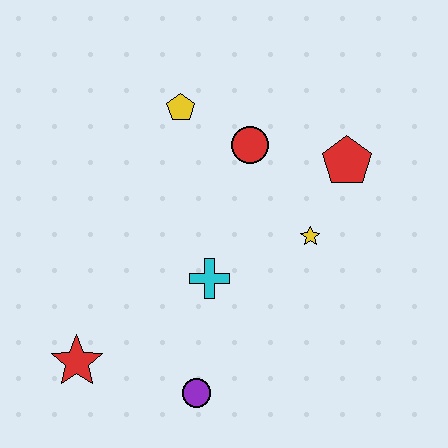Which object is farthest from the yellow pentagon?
The purple circle is farthest from the yellow pentagon.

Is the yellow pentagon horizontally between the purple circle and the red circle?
No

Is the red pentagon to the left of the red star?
No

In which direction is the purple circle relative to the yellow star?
The purple circle is below the yellow star.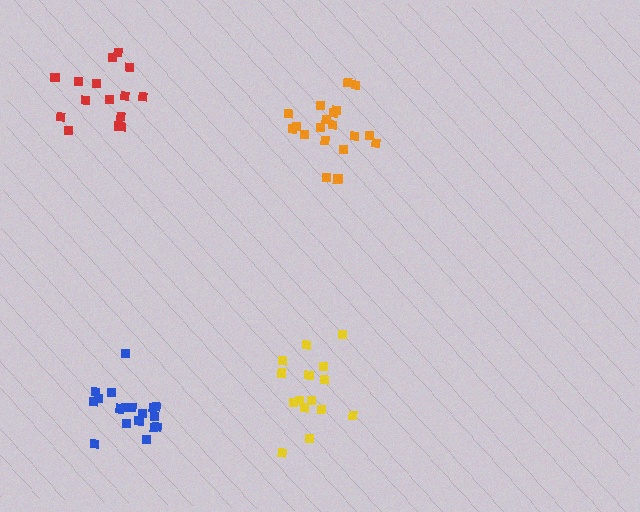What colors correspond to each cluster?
The clusters are colored: yellow, orange, red, blue.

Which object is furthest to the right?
The orange cluster is rightmost.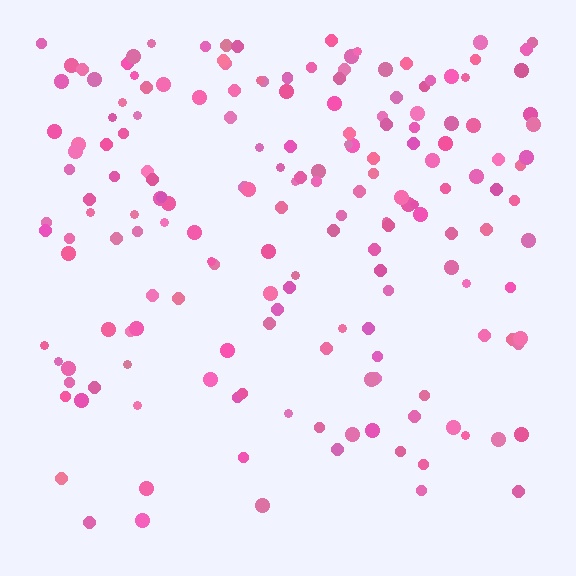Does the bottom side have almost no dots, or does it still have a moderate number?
Still a moderate number, just noticeably fewer than the top.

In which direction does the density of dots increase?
From bottom to top, with the top side densest.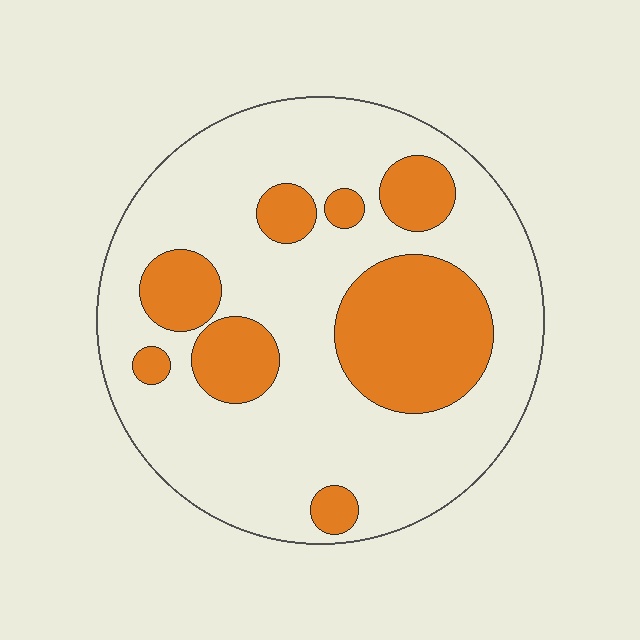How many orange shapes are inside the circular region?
8.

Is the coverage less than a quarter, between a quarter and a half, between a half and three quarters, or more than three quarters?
Between a quarter and a half.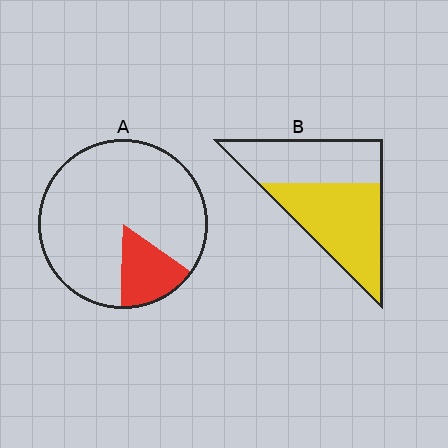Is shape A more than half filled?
No.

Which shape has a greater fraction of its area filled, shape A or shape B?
Shape B.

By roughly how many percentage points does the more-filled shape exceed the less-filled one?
By roughly 40 percentage points (B over A).